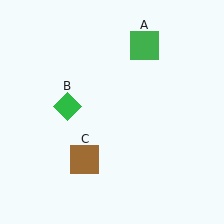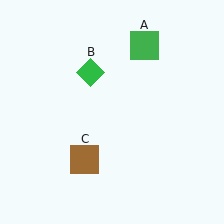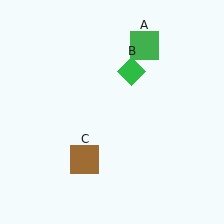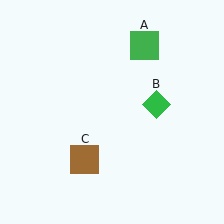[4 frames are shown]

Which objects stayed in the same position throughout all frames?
Green square (object A) and brown square (object C) remained stationary.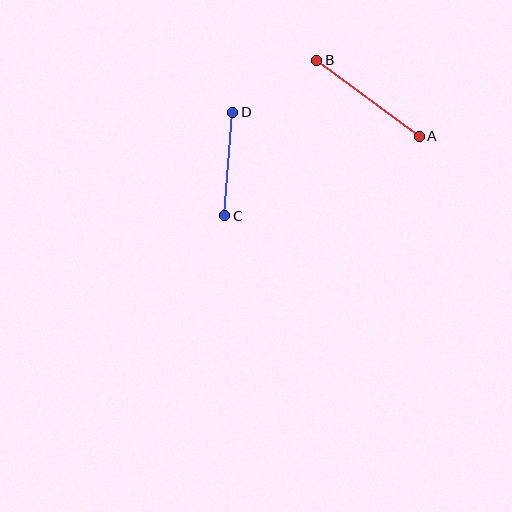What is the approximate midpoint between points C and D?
The midpoint is at approximately (229, 164) pixels.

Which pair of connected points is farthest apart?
Points A and B are farthest apart.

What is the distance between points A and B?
The distance is approximately 127 pixels.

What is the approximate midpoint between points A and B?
The midpoint is at approximately (368, 98) pixels.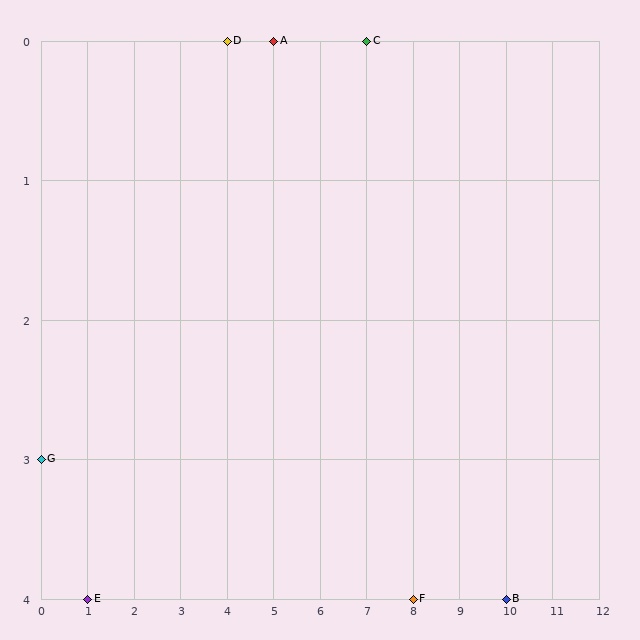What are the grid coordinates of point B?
Point B is at grid coordinates (10, 4).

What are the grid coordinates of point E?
Point E is at grid coordinates (1, 4).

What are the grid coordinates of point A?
Point A is at grid coordinates (5, 0).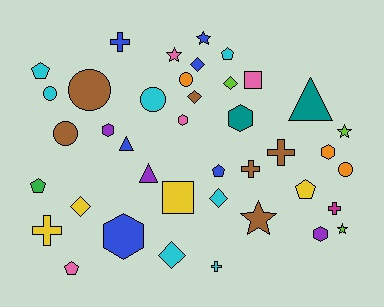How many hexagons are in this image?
There are 6 hexagons.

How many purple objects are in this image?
There are 3 purple objects.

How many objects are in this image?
There are 40 objects.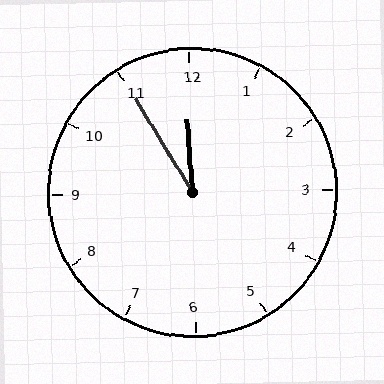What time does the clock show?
11:55.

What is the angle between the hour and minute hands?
Approximately 28 degrees.